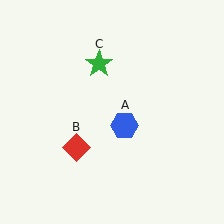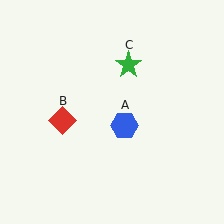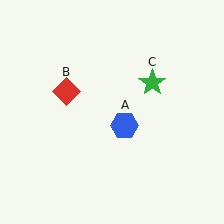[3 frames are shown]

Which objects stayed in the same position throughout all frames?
Blue hexagon (object A) remained stationary.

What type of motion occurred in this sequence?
The red diamond (object B), green star (object C) rotated clockwise around the center of the scene.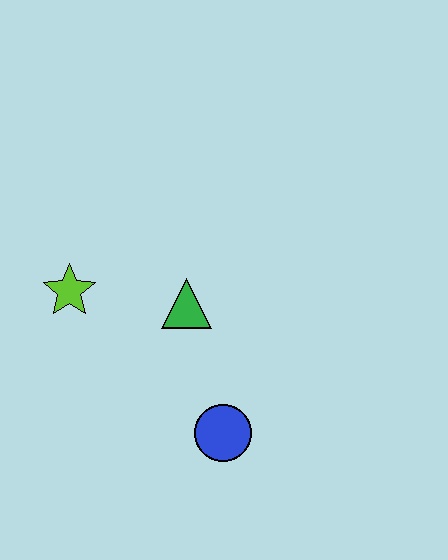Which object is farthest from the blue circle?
The lime star is farthest from the blue circle.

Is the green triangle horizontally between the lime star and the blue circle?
Yes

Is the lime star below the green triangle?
No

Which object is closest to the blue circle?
The green triangle is closest to the blue circle.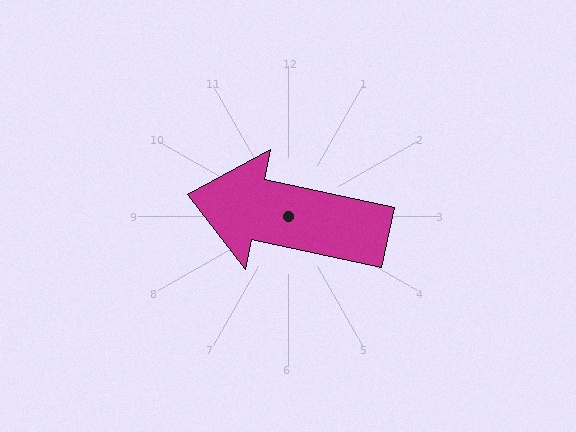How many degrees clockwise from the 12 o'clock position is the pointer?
Approximately 282 degrees.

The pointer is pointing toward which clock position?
Roughly 9 o'clock.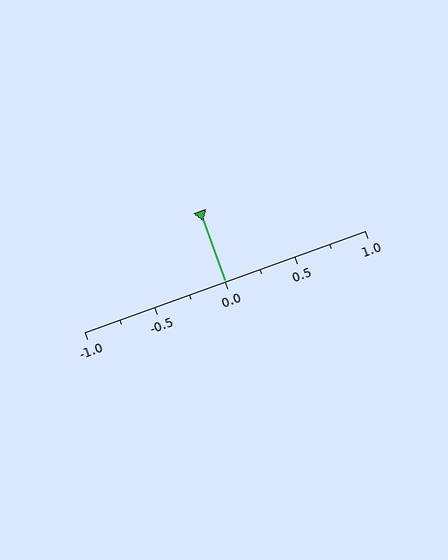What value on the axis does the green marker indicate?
The marker indicates approximately 0.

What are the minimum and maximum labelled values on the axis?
The axis runs from -1.0 to 1.0.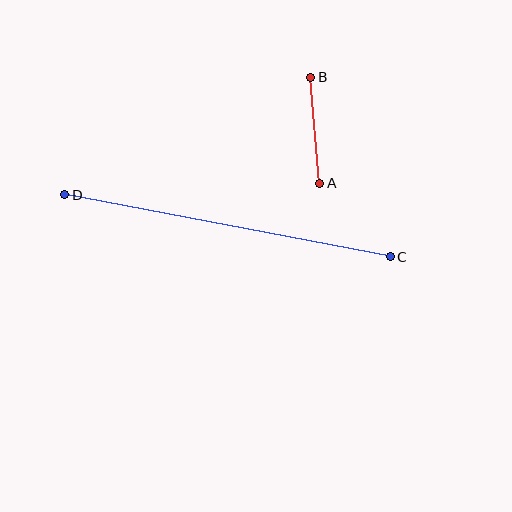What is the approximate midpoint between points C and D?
The midpoint is at approximately (227, 226) pixels.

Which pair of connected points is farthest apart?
Points C and D are farthest apart.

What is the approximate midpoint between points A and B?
The midpoint is at approximately (315, 130) pixels.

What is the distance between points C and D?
The distance is approximately 331 pixels.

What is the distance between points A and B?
The distance is approximately 106 pixels.